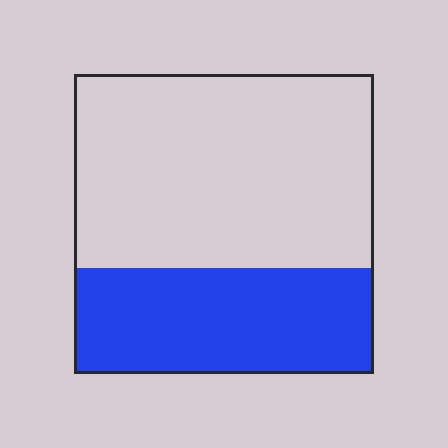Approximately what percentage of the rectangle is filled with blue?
Approximately 35%.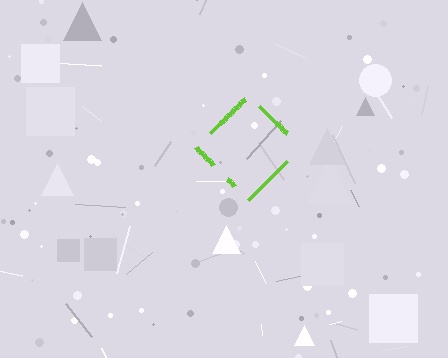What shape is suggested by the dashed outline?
The dashed outline suggests a diamond.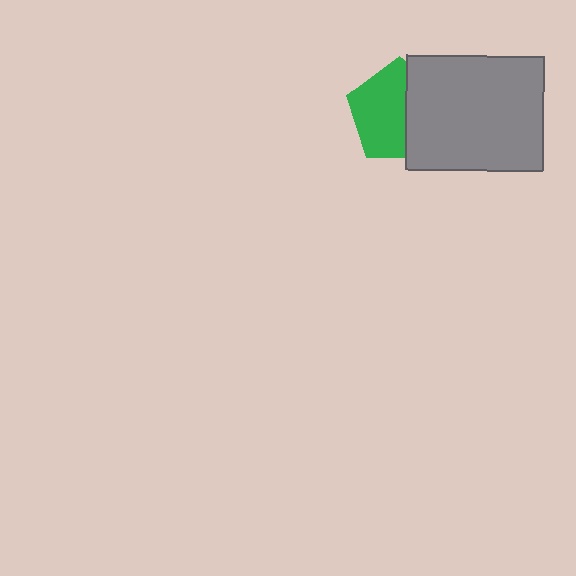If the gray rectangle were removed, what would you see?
You would see the complete green pentagon.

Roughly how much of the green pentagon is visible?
About half of it is visible (roughly 59%).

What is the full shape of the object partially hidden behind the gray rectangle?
The partially hidden object is a green pentagon.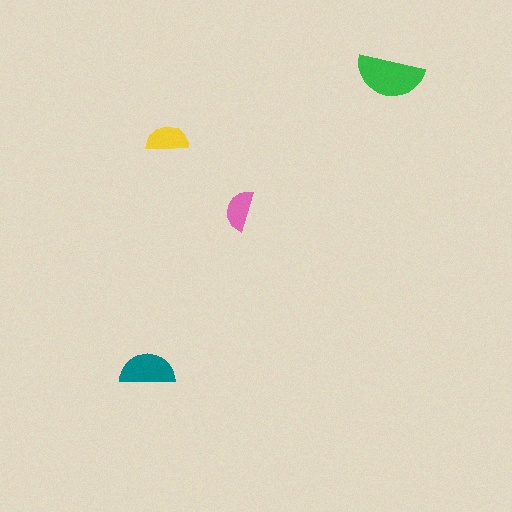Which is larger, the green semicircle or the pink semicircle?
The green one.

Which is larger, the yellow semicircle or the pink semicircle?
The yellow one.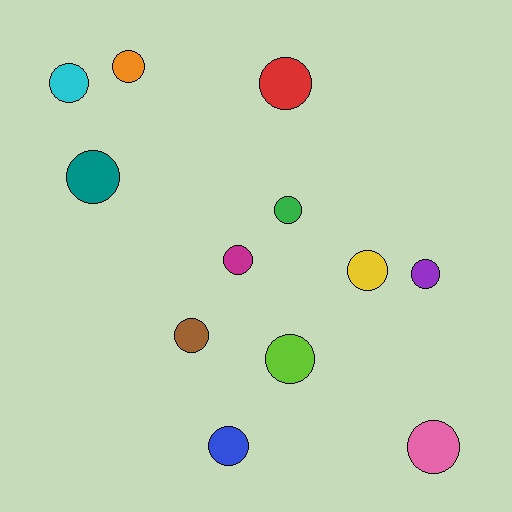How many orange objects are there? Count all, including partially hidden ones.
There is 1 orange object.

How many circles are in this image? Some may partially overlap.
There are 12 circles.